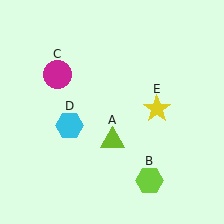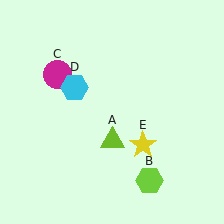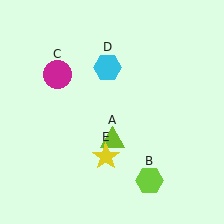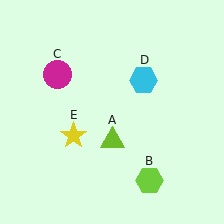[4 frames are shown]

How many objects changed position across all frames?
2 objects changed position: cyan hexagon (object D), yellow star (object E).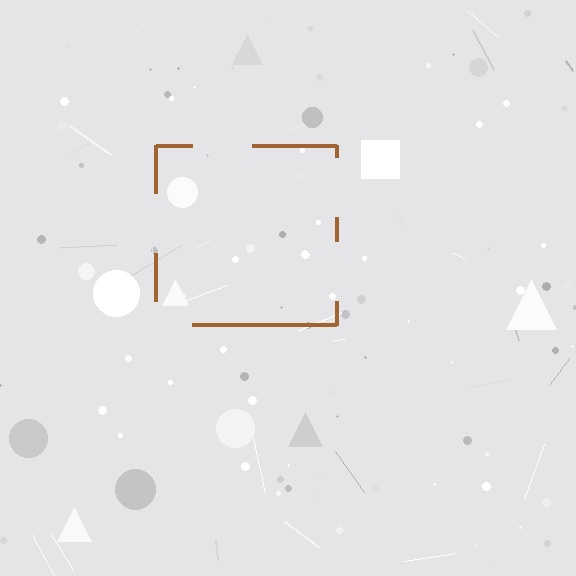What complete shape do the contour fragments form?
The contour fragments form a square.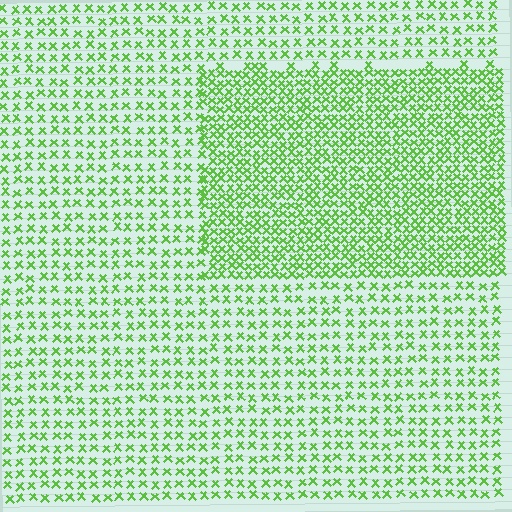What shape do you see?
I see a rectangle.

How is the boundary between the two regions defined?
The boundary is defined by a change in element density (approximately 2.0x ratio). All elements are the same color, size, and shape.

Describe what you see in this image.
The image contains small lime elements arranged at two different densities. A rectangle-shaped region is visible where the elements are more densely packed than the surrounding area.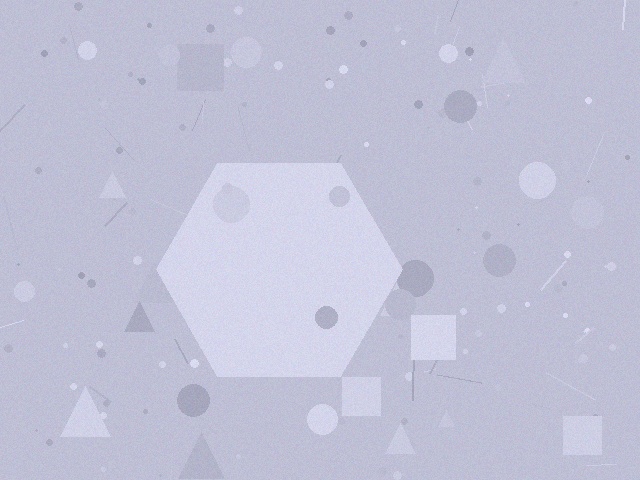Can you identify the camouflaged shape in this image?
The camouflaged shape is a hexagon.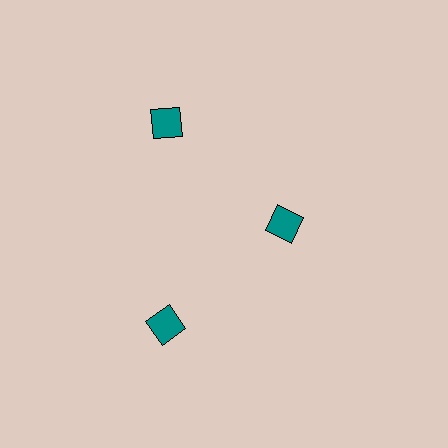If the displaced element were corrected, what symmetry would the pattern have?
It would have 3-fold rotational symmetry — the pattern would map onto itself every 120 degrees.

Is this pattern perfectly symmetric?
No. The 3 teal diamonds are arranged in a ring, but one element near the 3 o'clock position is pulled inward toward the center, breaking the 3-fold rotational symmetry.